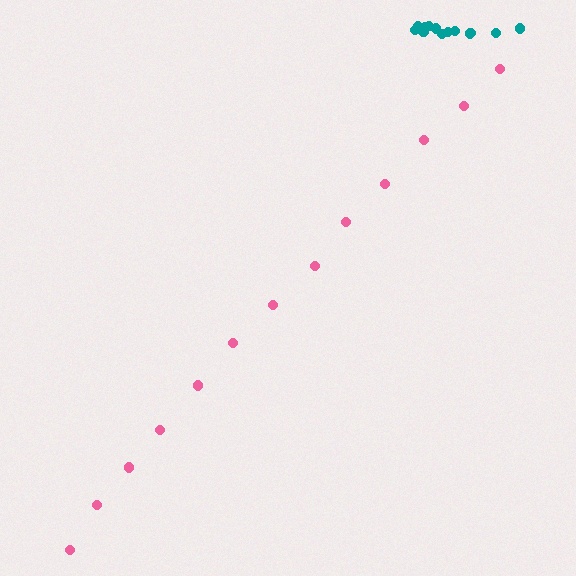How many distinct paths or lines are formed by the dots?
There are 2 distinct paths.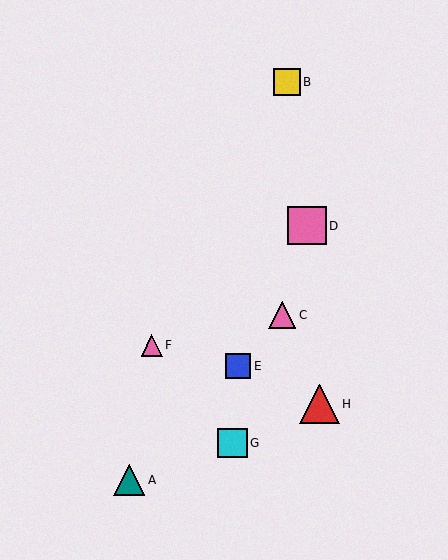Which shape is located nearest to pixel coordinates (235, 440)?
The cyan square (labeled G) at (232, 443) is nearest to that location.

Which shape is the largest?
The red triangle (labeled H) is the largest.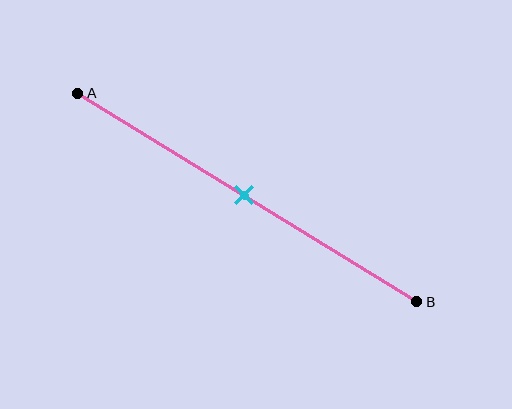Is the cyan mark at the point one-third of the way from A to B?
No, the mark is at about 50% from A, not at the 33% one-third point.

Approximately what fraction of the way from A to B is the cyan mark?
The cyan mark is approximately 50% of the way from A to B.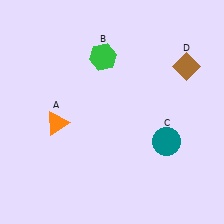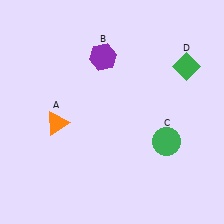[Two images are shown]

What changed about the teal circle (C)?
In Image 1, C is teal. In Image 2, it changed to green.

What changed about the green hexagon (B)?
In Image 1, B is green. In Image 2, it changed to purple.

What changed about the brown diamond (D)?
In Image 1, D is brown. In Image 2, it changed to green.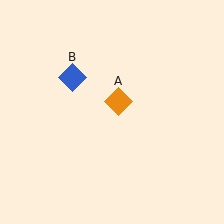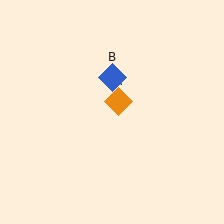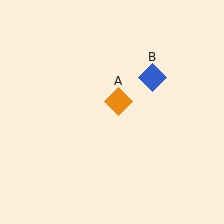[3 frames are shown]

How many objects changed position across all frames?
1 object changed position: blue diamond (object B).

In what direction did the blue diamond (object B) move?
The blue diamond (object B) moved right.